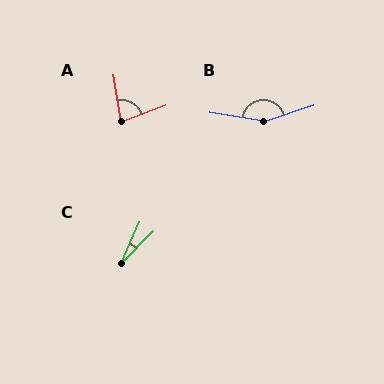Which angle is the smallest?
C, at approximately 22 degrees.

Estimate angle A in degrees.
Approximately 79 degrees.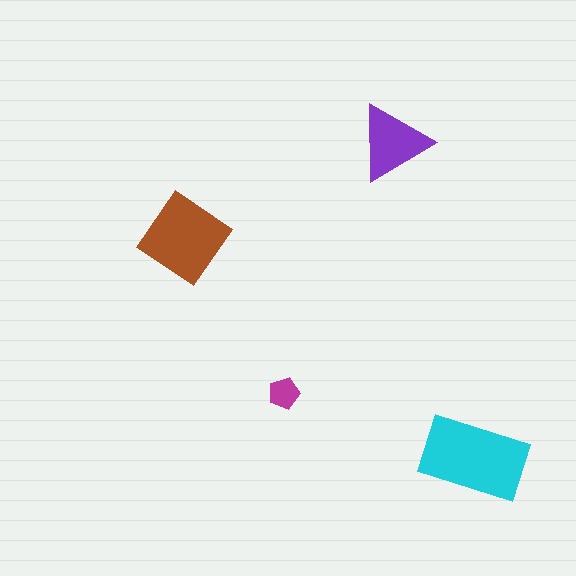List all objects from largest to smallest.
The cyan rectangle, the brown diamond, the purple triangle, the magenta pentagon.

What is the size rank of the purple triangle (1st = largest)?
3rd.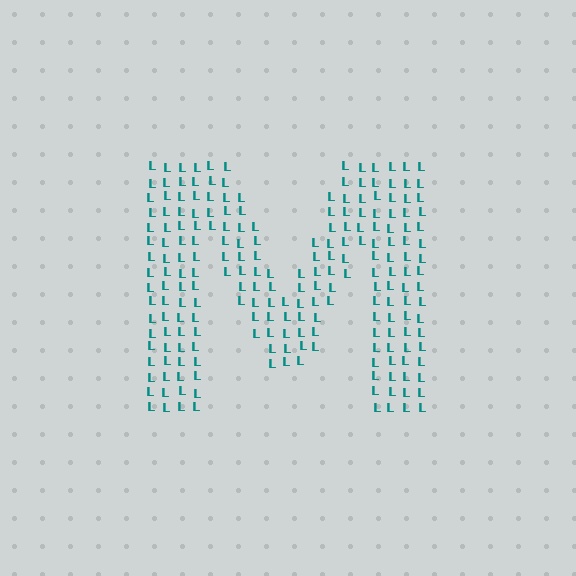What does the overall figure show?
The overall figure shows the letter M.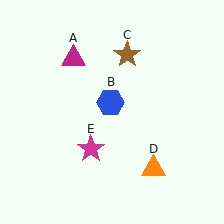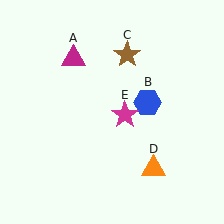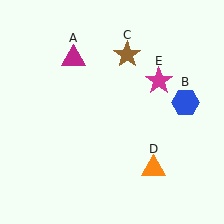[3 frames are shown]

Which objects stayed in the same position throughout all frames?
Magenta triangle (object A) and brown star (object C) and orange triangle (object D) remained stationary.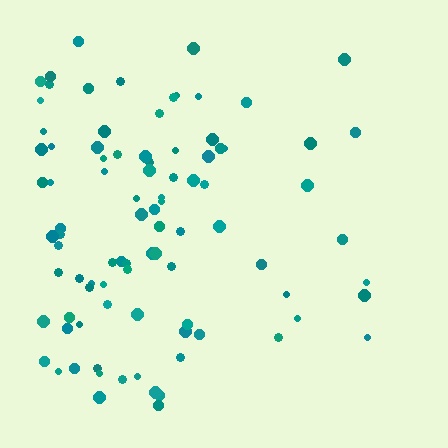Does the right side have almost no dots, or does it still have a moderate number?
Still a moderate number, just noticeably fewer than the left.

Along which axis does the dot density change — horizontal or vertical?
Horizontal.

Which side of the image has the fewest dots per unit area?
The right.